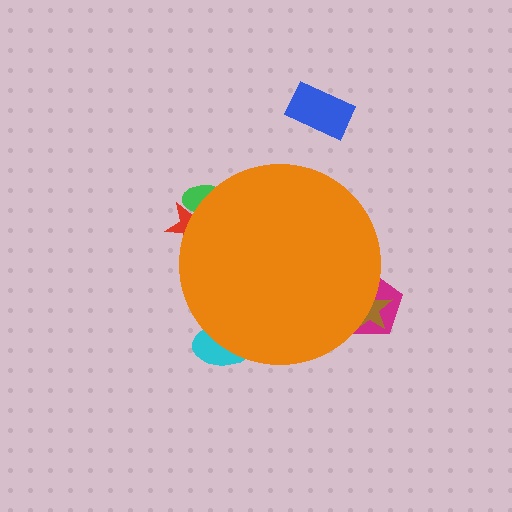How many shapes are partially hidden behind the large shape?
5 shapes are partially hidden.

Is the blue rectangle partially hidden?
No, the blue rectangle is fully visible.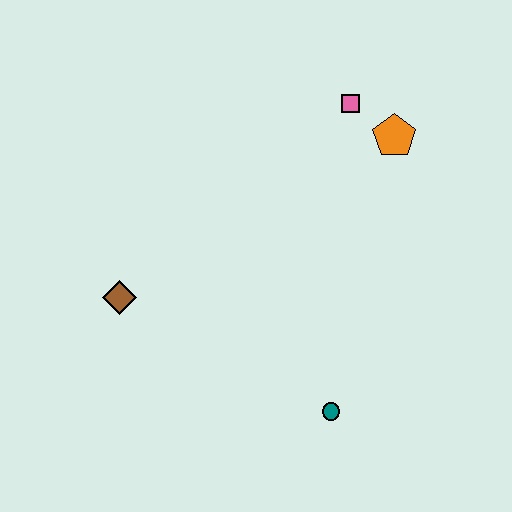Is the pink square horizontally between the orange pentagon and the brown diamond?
Yes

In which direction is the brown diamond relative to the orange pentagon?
The brown diamond is to the left of the orange pentagon.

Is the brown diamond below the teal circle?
No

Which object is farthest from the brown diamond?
The orange pentagon is farthest from the brown diamond.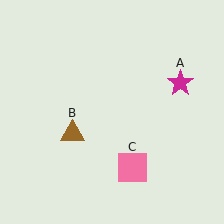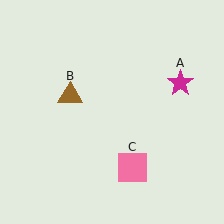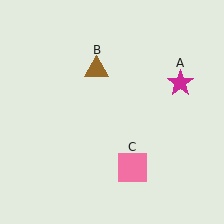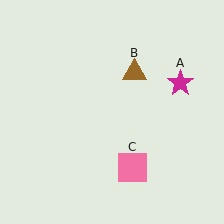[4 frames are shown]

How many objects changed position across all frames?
1 object changed position: brown triangle (object B).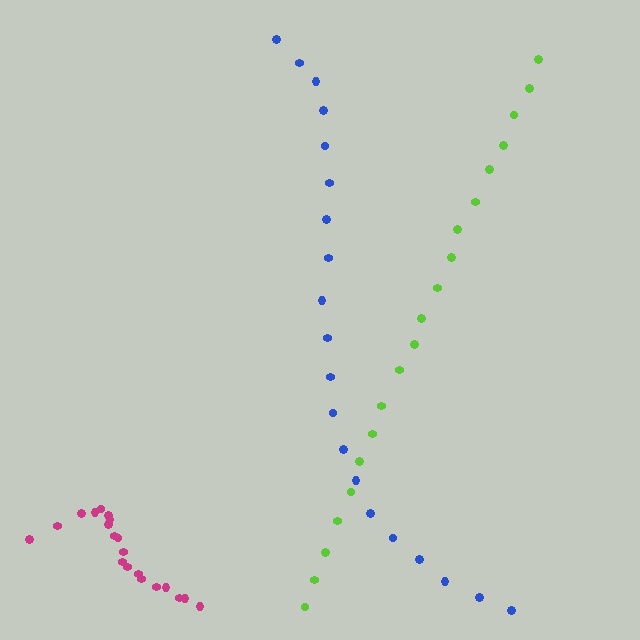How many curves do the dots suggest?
There are 3 distinct paths.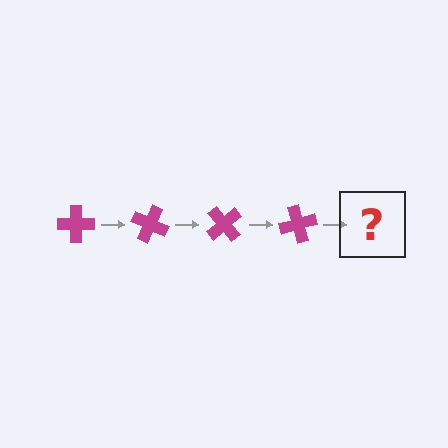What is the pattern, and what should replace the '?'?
The pattern is that the cross rotates 25 degrees each step. The '?' should be a magenta cross rotated 100 degrees.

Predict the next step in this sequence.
The next step is a magenta cross rotated 100 degrees.